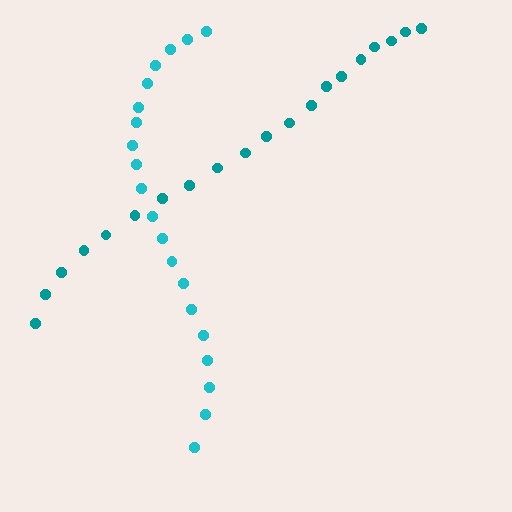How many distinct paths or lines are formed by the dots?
There are 2 distinct paths.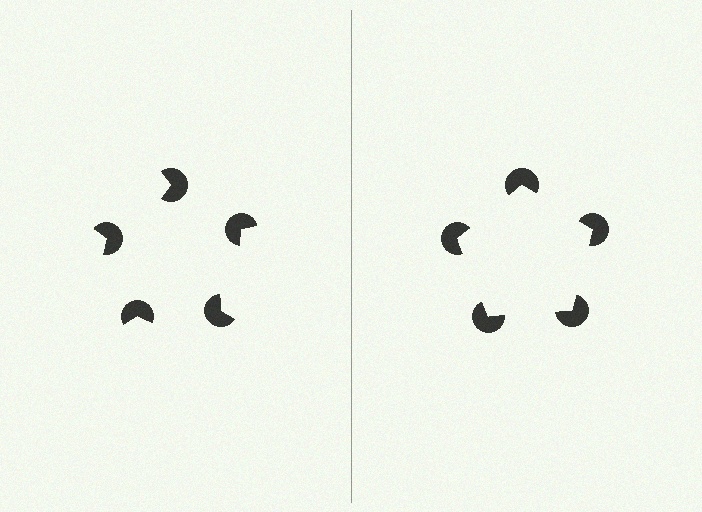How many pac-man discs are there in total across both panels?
10 — 5 on each side.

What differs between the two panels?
The pac-man discs are positioned identically on both sides; only the wedge orientations differ. On the right they align to a pentagon; on the left they are misaligned.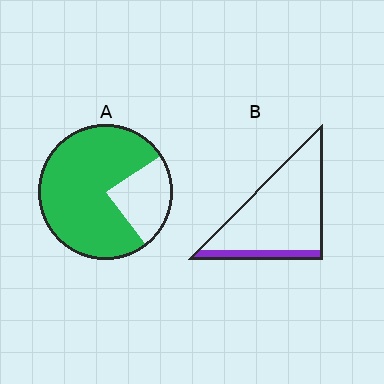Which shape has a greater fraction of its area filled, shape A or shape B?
Shape A.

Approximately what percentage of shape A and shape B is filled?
A is approximately 75% and B is approximately 15%.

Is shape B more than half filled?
No.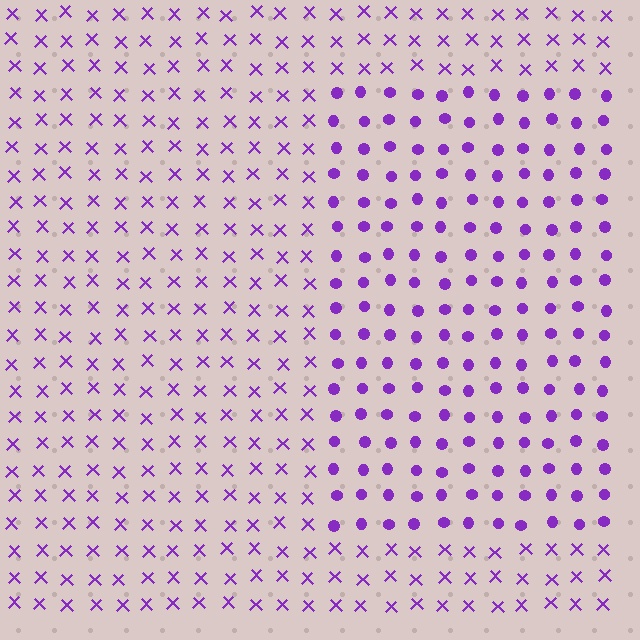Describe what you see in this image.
The image is filled with small purple elements arranged in a uniform grid. A rectangle-shaped region contains circles, while the surrounding area contains X marks. The boundary is defined purely by the change in element shape.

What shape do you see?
I see a rectangle.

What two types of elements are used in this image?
The image uses circles inside the rectangle region and X marks outside it.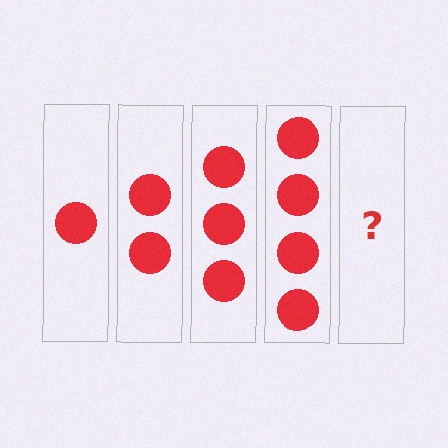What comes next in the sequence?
The next element should be 5 circles.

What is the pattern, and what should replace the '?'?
The pattern is that each step adds one more circle. The '?' should be 5 circles.